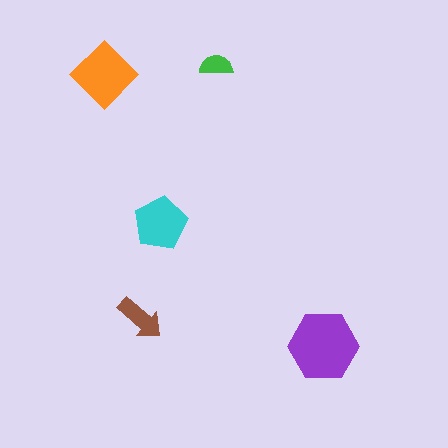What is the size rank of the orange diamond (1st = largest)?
2nd.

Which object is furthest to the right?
The purple hexagon is rightmost.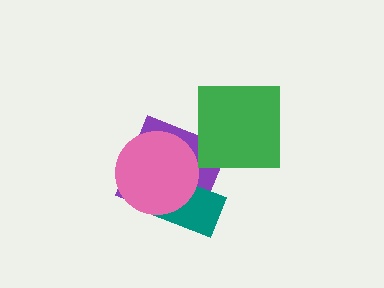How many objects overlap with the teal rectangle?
2 objects overlap with the teal rectangle.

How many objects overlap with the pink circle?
2 objects overlap with the pink circle.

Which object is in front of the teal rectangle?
The pink circle is in front of the teal rectangle.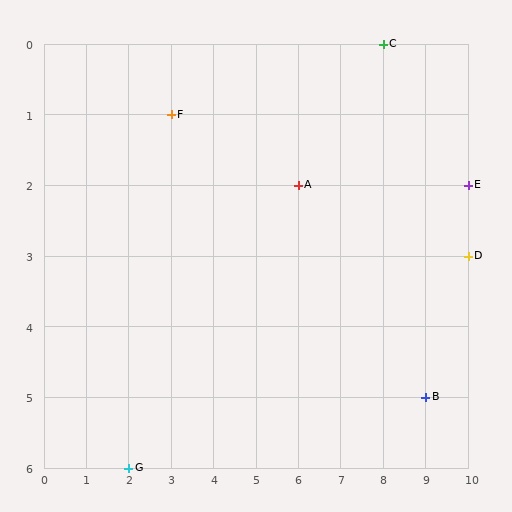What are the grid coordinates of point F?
Point F is at grid coordinates (3, 1).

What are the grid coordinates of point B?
Point B is at grid coordinates (9, 5).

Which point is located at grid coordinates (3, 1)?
Point F is at (3, 1).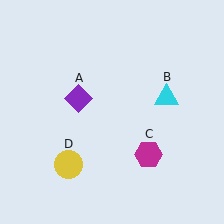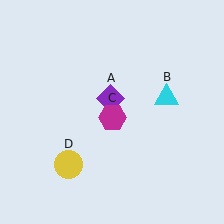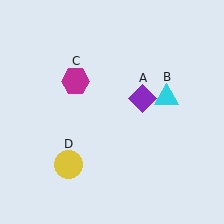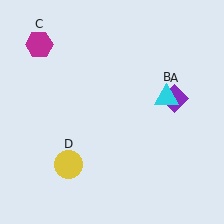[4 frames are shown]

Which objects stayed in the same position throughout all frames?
Cyan triangle (object B) and yellow circle (object D) remained stationary.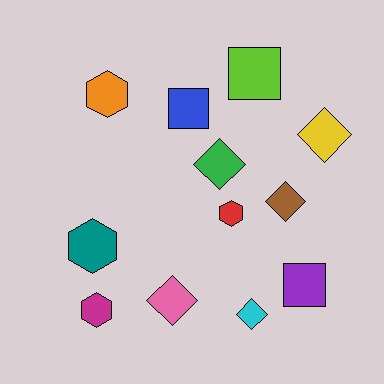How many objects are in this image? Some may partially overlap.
There are 12 objects.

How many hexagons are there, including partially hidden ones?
There are 4 hexagons.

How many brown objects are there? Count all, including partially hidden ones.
There is 1 brown object.